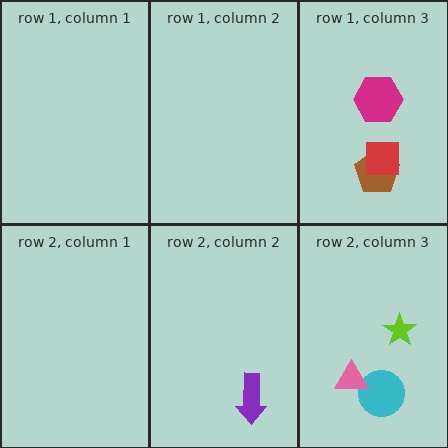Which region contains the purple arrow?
The row 2, column 2 region.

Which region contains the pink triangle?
The row 2, column 3 region.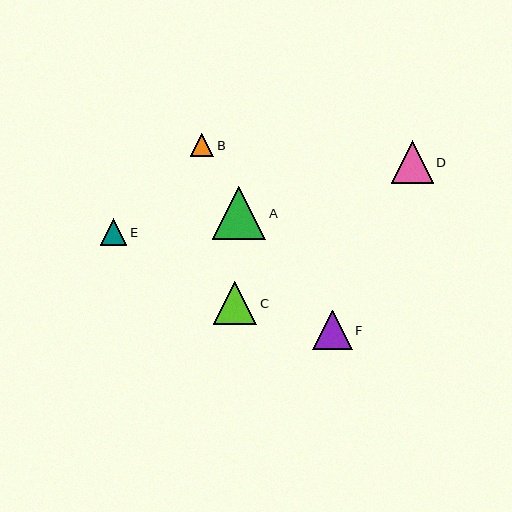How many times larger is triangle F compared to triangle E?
Triangle F is approximately 1.5 times the size of triangle E.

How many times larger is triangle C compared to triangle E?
Triangle C is approximately 1.6 times the size of triangle E.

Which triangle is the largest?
Triangle A is the largest with a size of approximately 53 pixels.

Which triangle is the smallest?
Triangle B is the smallest with a size of approximately 23 pixels.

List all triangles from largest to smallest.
From largest to smallest: A, C, D, F, E, B.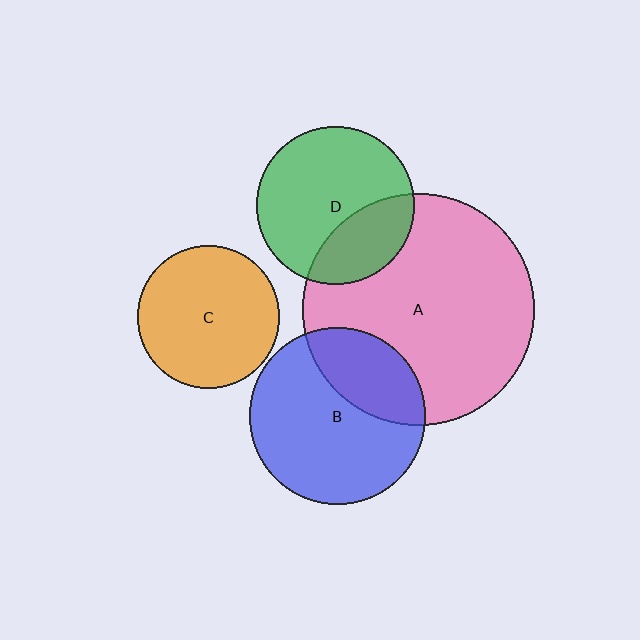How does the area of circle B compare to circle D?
Approximately 1.2 times.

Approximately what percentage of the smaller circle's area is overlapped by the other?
Approximately 30%.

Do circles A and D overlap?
Yes.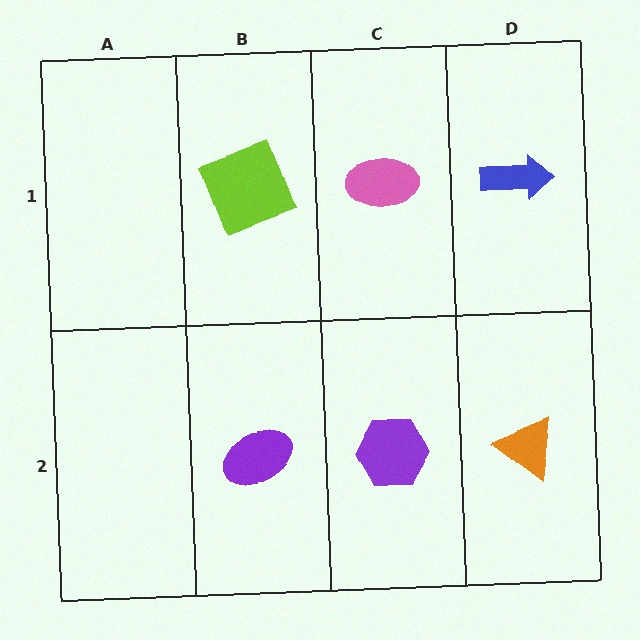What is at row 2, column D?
An orange triangle.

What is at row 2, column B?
A purple ellipse.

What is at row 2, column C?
A purple hexagon.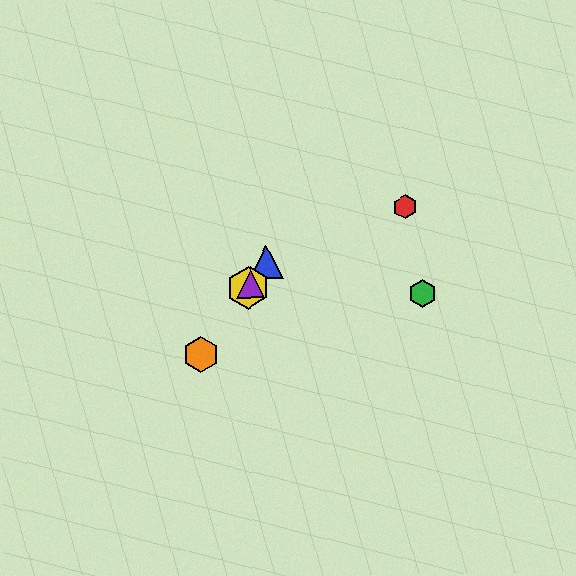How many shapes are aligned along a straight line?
4 shapes (the blue triangle, the yellow hexagon, the purple triangle, the orange hexagon) are aligned along a straight line.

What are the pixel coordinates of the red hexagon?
The red hexagon is at (405, 207).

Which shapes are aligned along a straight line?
The blue triangle, the yellow hexagon, the purple triangle, the orange hexagon are aligned along a straight line.